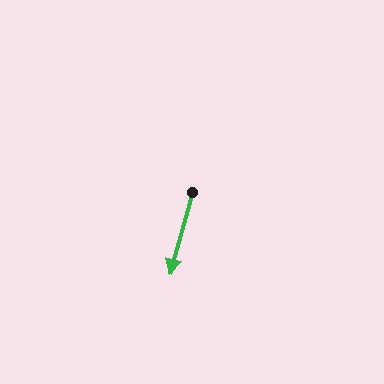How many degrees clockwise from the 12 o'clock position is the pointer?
Approximately 195 degrees.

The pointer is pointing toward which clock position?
Roughly 7 o'clock.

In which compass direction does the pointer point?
South.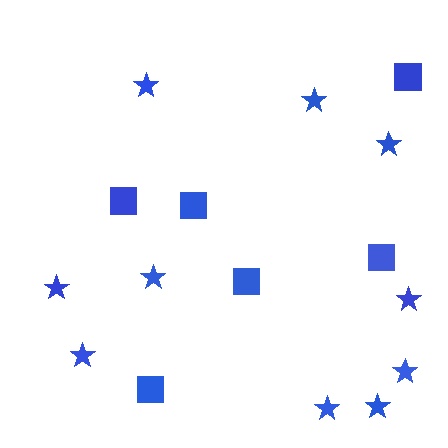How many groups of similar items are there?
There are 2 groups: one group of stars (10) and one group of squares (6).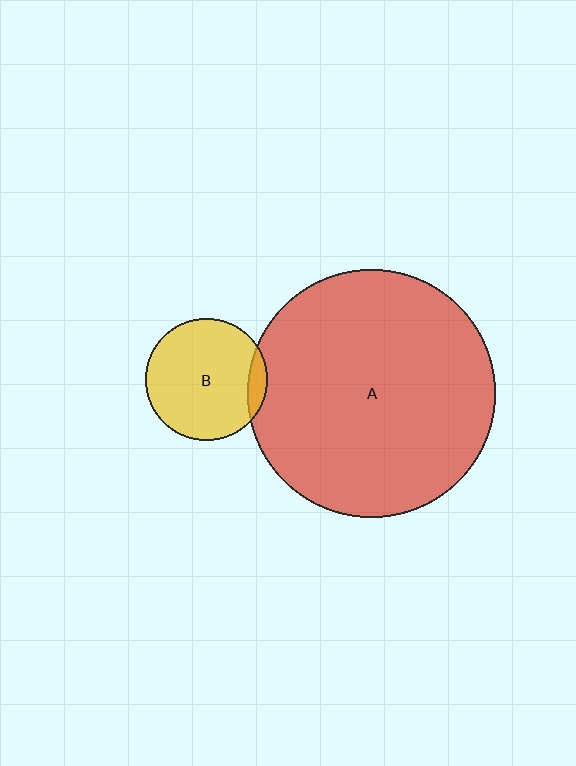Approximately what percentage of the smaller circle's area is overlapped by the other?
Approximately 10%.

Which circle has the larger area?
Circle A (red).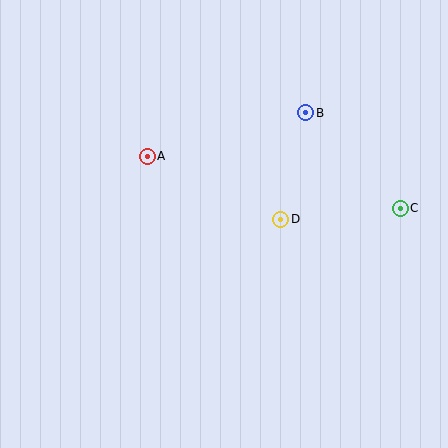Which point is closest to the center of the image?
Point D at (281, 219) is closest to the center.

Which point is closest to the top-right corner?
Point B is closest to the top-right corner.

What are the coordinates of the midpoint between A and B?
The midpoint between A and B is at (226, 135).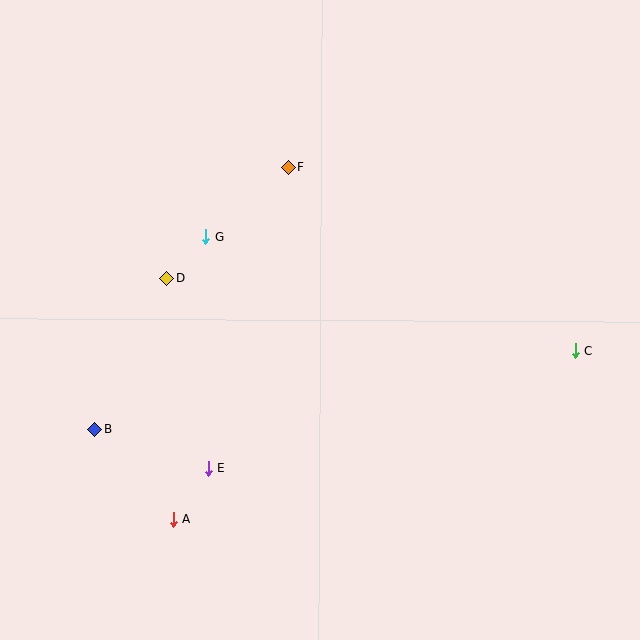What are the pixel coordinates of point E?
Point E is at (208, 469).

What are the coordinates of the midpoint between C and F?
The midpoint between C and F is at (432, 259).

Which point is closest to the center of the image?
Point G at (206, 237) is closest to the center.